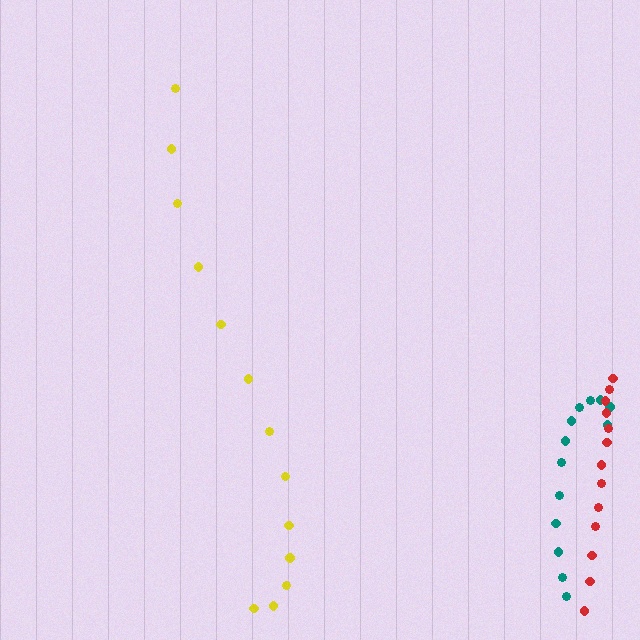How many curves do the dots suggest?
There are 3 distinct paths.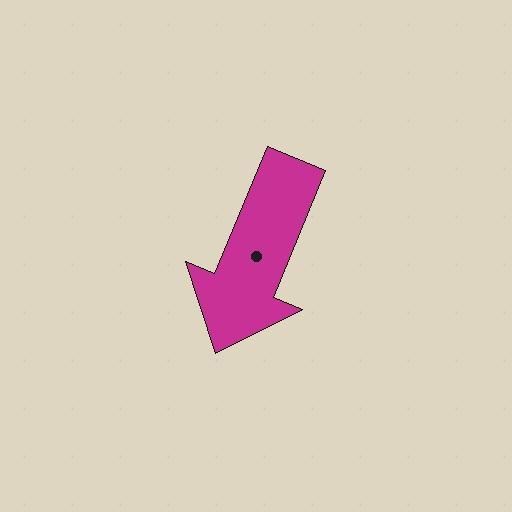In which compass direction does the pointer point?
South.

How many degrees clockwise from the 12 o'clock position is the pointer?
Approximately 202 degrees.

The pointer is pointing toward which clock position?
Roughly 7 o'clock.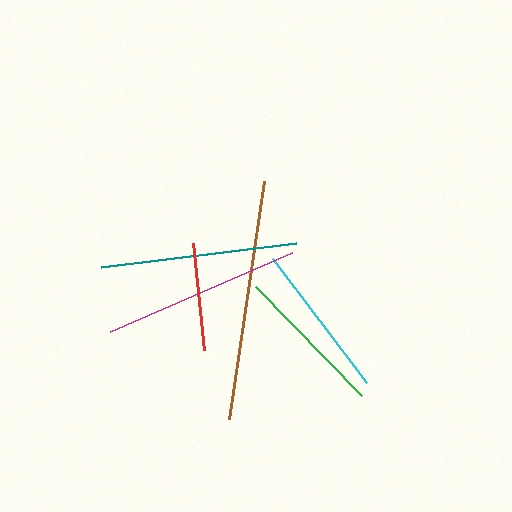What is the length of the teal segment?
The teal segment is approximately 196 pixels long.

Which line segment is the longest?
The brown line is the longest at approximately 241 pixels.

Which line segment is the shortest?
The red line is the shortest at approximately 108 pixels.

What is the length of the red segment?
The red segment is approximately 108 pixels long.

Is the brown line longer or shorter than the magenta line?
The brown line is longer than the magenta line.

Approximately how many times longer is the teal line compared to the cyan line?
The teal line is approximately 1.3 times the length of the cyan line.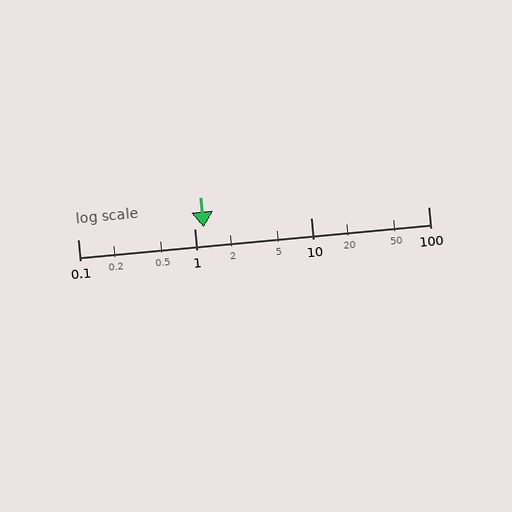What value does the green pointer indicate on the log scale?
The pointer indicates approximately 1.2.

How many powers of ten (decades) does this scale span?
The scale spans 3 decades, from 0.1 to 100.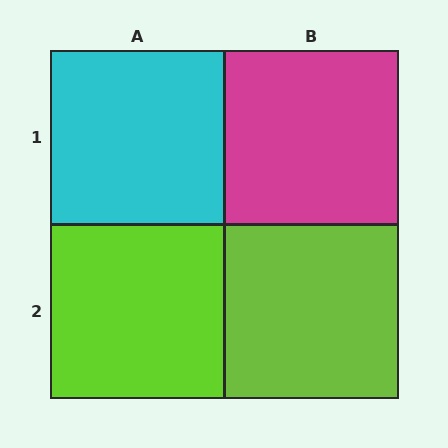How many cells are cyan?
1 cell is cyan.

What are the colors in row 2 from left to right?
Lime, lime.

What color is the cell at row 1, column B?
Magenta.